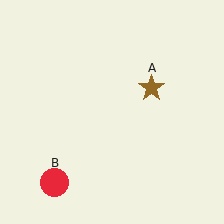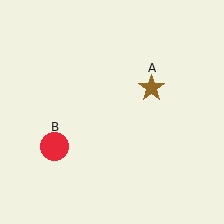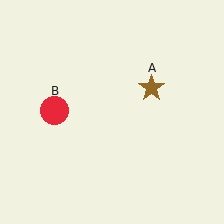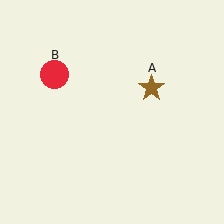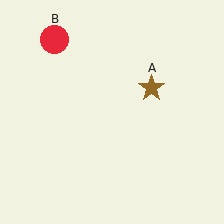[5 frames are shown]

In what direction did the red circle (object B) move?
The red circle (object B) moved up.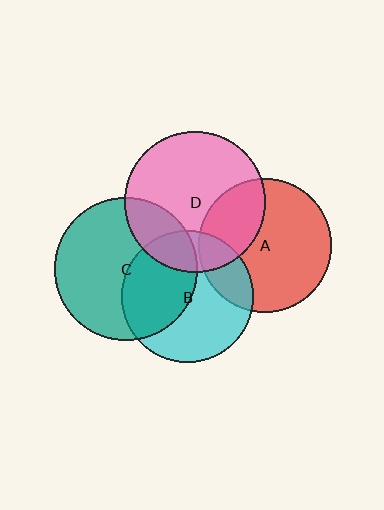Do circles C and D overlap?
Yes.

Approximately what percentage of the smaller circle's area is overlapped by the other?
Approximately 20%.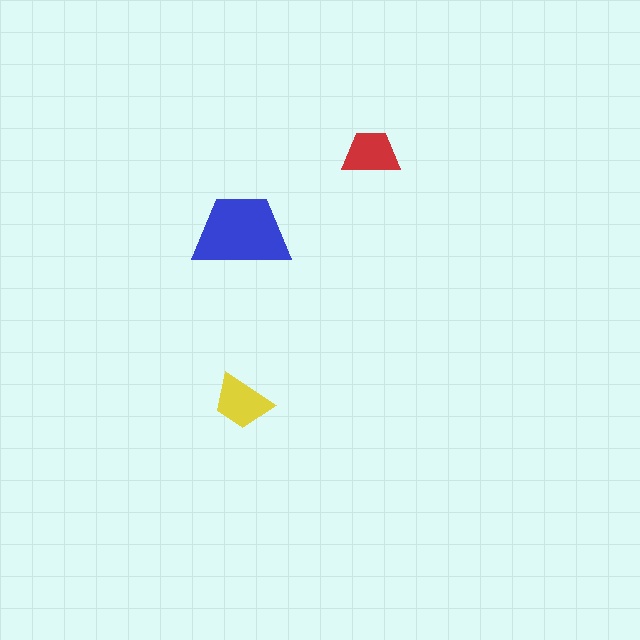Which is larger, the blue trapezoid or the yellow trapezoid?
The blue one.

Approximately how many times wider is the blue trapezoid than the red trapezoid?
About 1.5 times wider.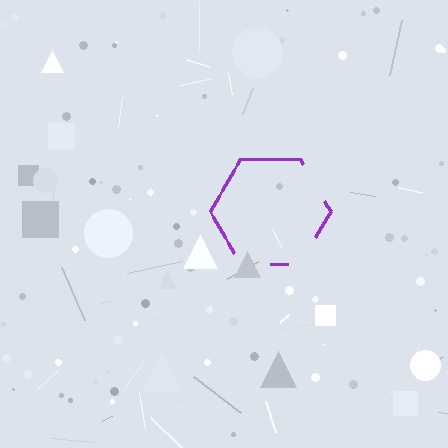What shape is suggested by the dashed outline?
The dashed outline suggests a hexagon.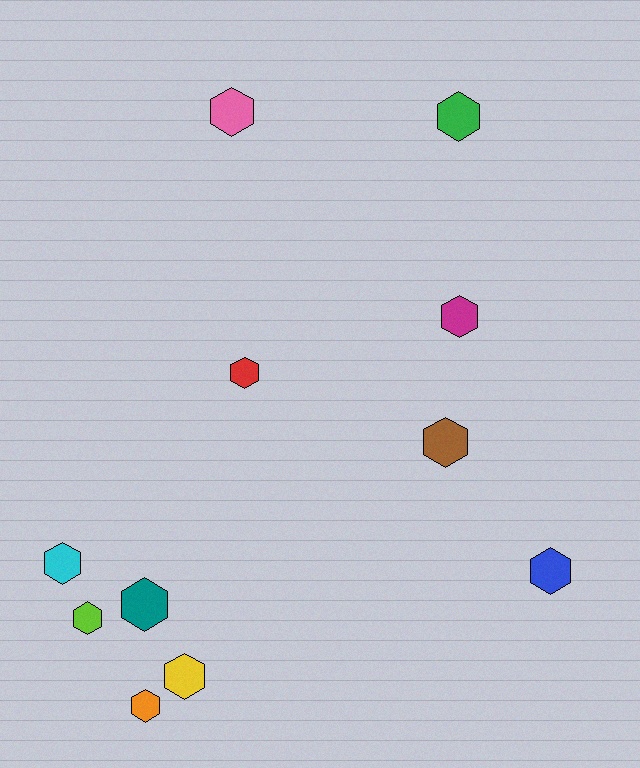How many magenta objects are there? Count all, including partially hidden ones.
There is 1 magenta object.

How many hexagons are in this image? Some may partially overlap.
There are 11 hexagons.